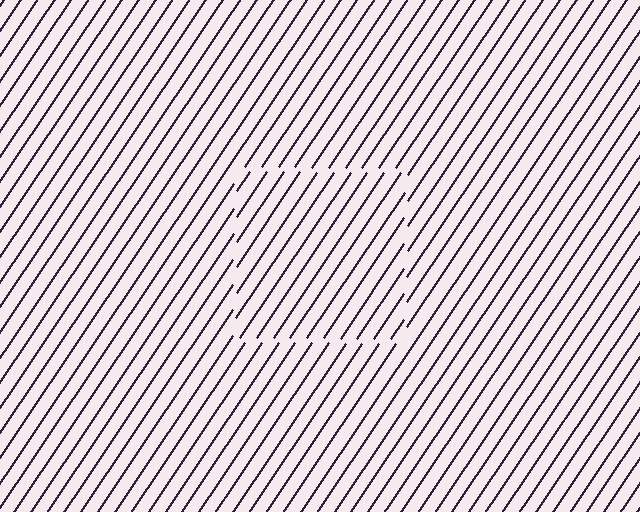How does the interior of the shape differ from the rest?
The interior of the shape contains the same grating, shifted by half a period — the contour is defined by the phase discontinuity where line-ends from the inner and outer gratings abut.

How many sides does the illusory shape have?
4 sides — the line-ends trace a square.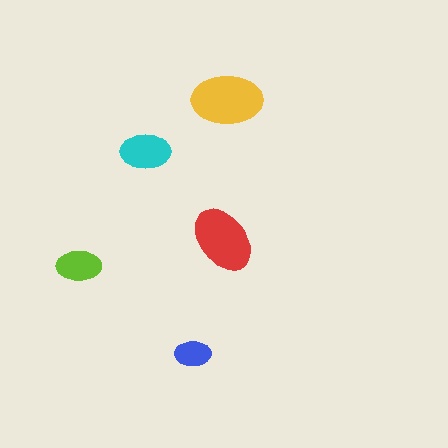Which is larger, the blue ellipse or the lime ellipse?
The lime one.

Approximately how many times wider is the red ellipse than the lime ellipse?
About 1.5 times wider.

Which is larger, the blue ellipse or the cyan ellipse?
The cyan one.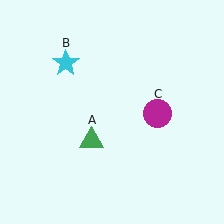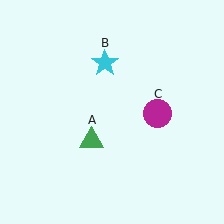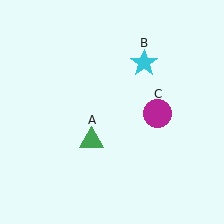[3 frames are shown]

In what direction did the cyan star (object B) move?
The cyan star (object B) moved right.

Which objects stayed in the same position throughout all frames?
Green triangle (object A) and magenta circle (object C) remained stationary.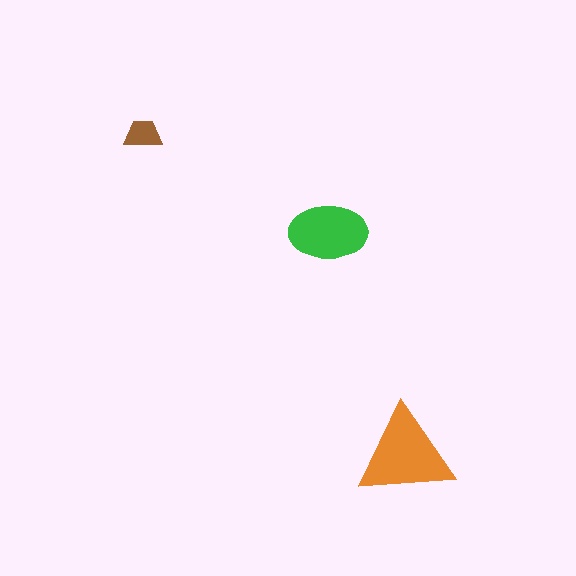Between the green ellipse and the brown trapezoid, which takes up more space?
The green ellipse.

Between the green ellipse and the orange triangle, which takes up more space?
The orange triangle.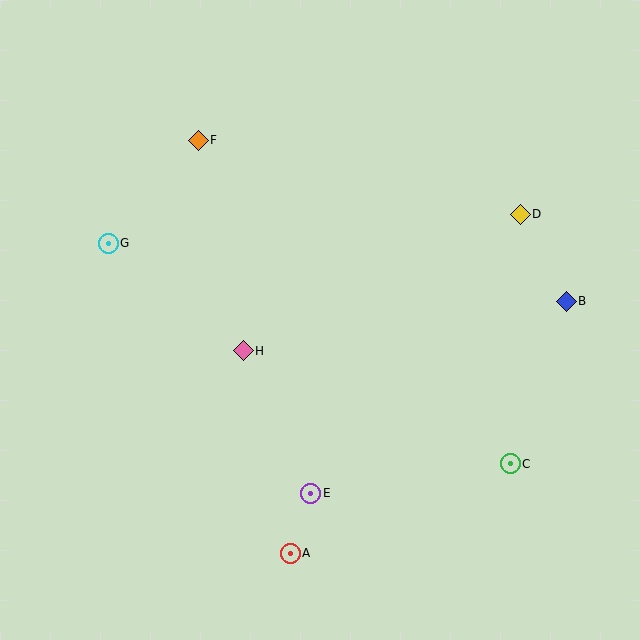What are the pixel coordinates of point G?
Point G is at (108, 243).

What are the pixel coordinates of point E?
Point E is at (311, 493).